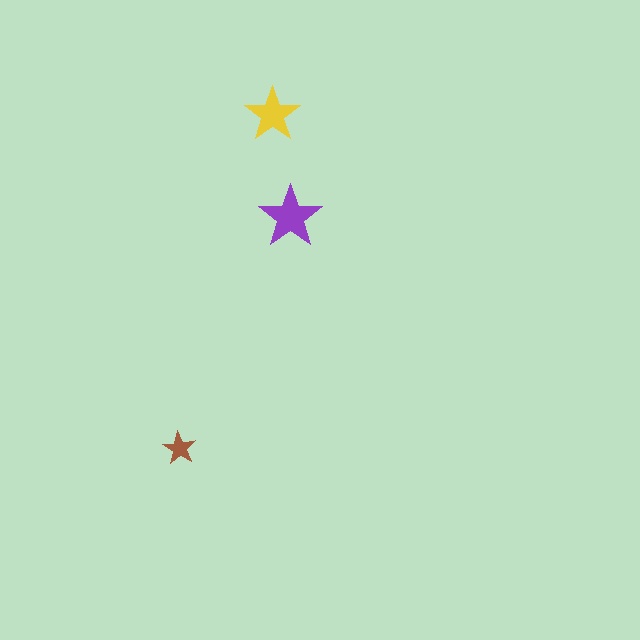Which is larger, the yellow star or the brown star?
The yellow one.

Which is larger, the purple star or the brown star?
The purple one.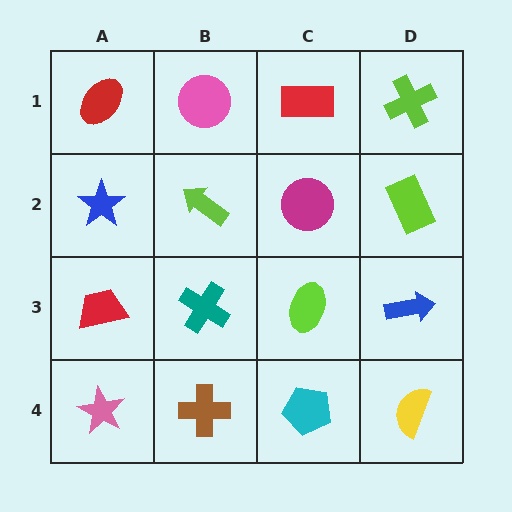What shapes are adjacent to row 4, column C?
A lime ellipse (row 3, column C), a brown cross (row 4, column B), a yellow semicircle (row 4, column D).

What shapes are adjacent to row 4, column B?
A teal cross (row 3, column B), a pink star (row 4, column A), a cyan pentagon (row 4, column C).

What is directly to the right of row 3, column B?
A lime ellipse.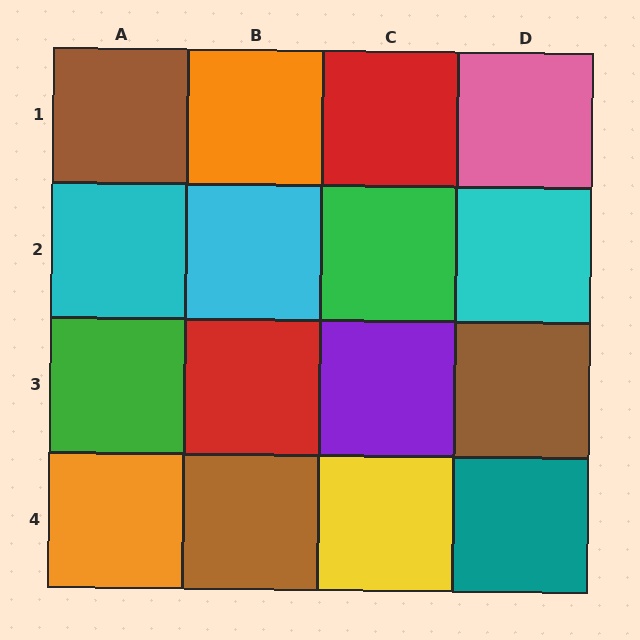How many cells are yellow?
1 cell is yellow.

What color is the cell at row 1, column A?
Brown.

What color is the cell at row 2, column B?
Cyan.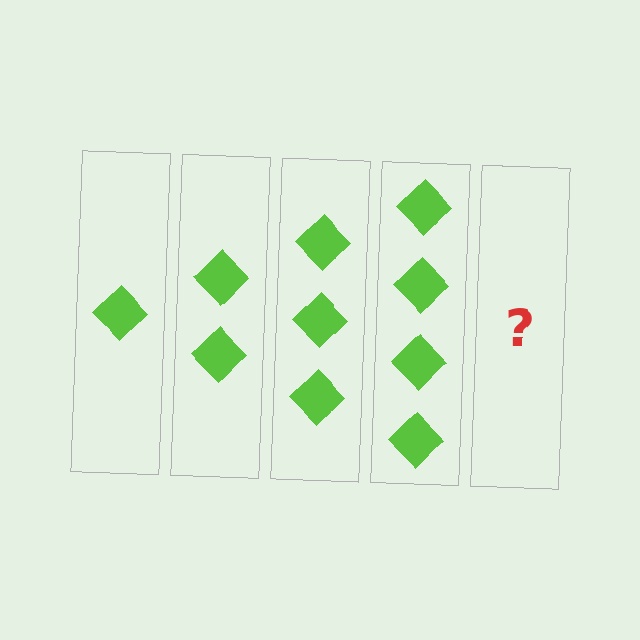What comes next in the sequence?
The next element should be 5 diamonds.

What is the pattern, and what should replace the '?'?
The pattern is that each step adds one more diamond. The '?' should be 5 diamonds.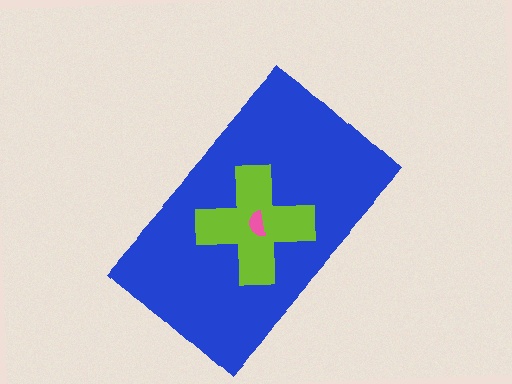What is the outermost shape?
The blue rectangle.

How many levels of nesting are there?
3.